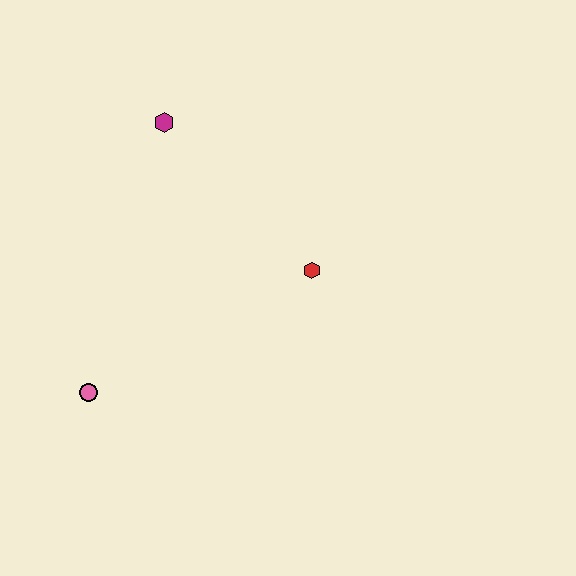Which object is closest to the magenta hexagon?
The red hexagon is closest to the magenta hexagon.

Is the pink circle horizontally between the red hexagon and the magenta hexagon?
No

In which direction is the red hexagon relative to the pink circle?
The red hexagon is to the right of the pink circle.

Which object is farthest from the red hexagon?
The pink circle is farthest from the red hexagon.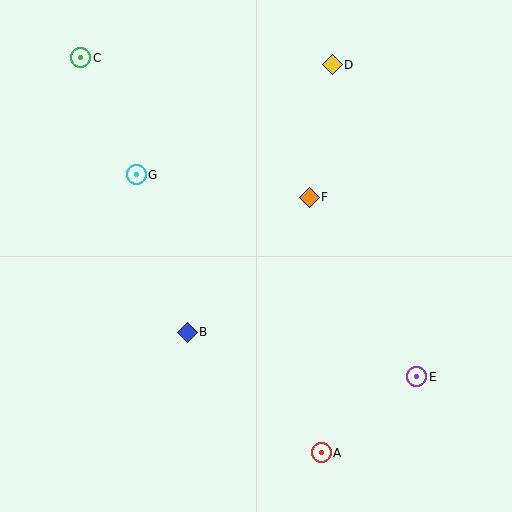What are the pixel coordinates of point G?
Point G is at (136, 175).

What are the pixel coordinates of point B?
Point B is at (187, 332).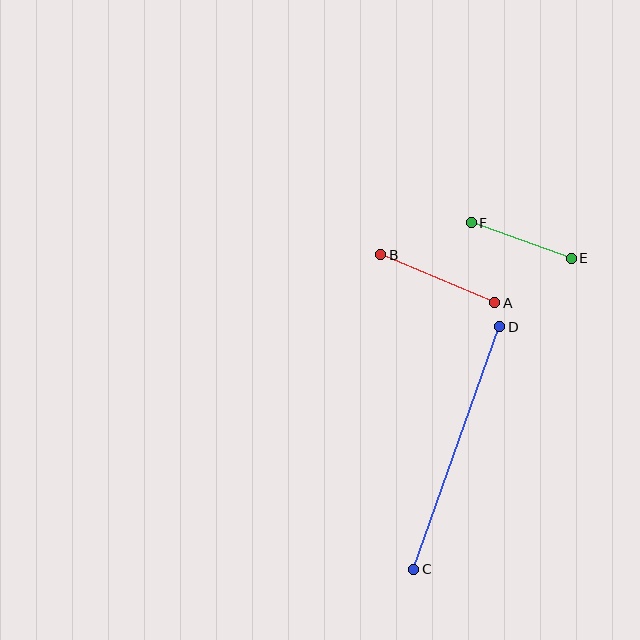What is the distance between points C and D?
The distance is approximately 257 pixels.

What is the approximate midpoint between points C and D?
The midpoint is at approximately (457, 448) pixels.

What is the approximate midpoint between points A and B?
The midpoint is at approximately (438, 279) pixels.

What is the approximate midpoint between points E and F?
The midpoint is at approximately (521, 240) pixels.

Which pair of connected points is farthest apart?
Points C and D are farthest apart.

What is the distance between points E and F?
The distance is approximately 106 pixels.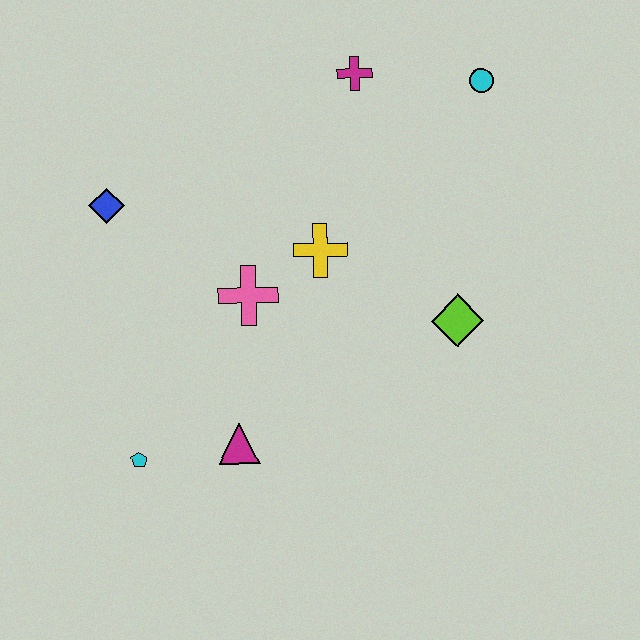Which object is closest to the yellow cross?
The pink cross is closest to the yellow cross.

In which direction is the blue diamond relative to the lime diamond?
The blue diamond is to the left of the lime diamond.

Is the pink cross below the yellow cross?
Yes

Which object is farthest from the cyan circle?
The cyan pentagon is farthest from the cyan circle.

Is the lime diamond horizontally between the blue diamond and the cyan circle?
Yes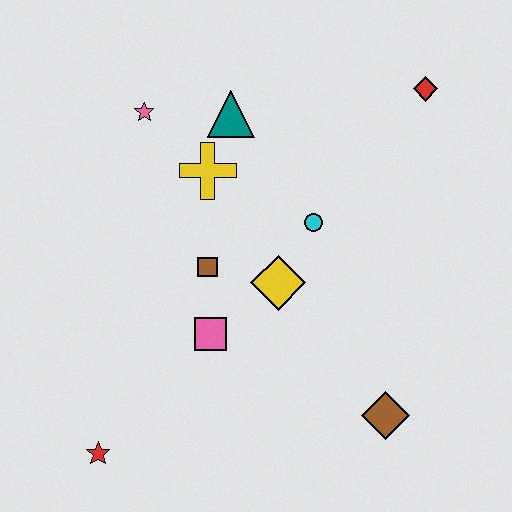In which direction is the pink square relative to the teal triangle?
The pink square is below the teal triangle.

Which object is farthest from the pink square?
The red diamond is farthest from the pink square.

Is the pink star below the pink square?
No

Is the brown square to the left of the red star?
No